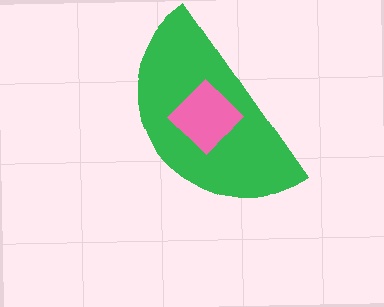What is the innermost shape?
The pink diamond.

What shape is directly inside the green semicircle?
The pink diamond.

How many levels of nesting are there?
2.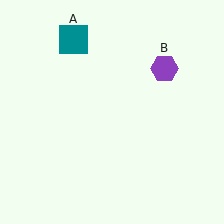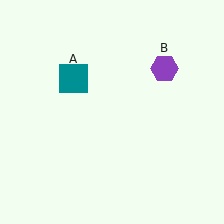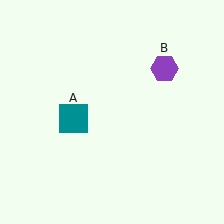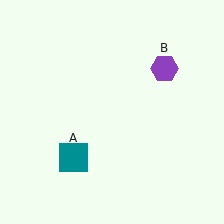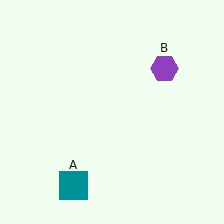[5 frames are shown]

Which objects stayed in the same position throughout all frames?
Purple hexagon (object B) remained stationary.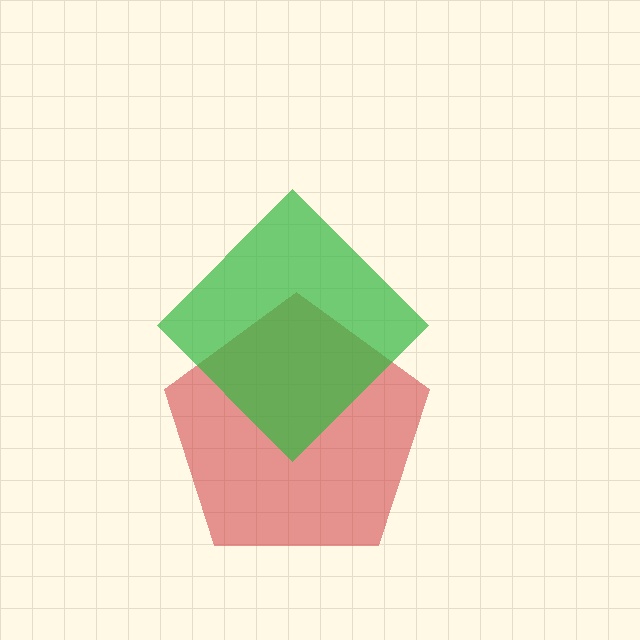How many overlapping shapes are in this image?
There are 2 overlapping shapes in the image.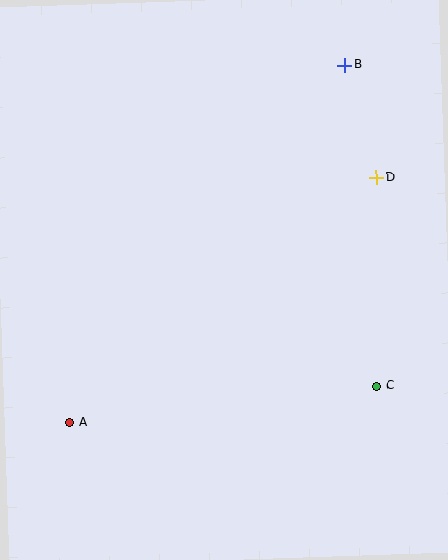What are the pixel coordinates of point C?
Point C is at (377, 386).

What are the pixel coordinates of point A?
Point A is at (70, 422).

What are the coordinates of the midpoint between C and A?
The midpoint between C and A is at (223, 404).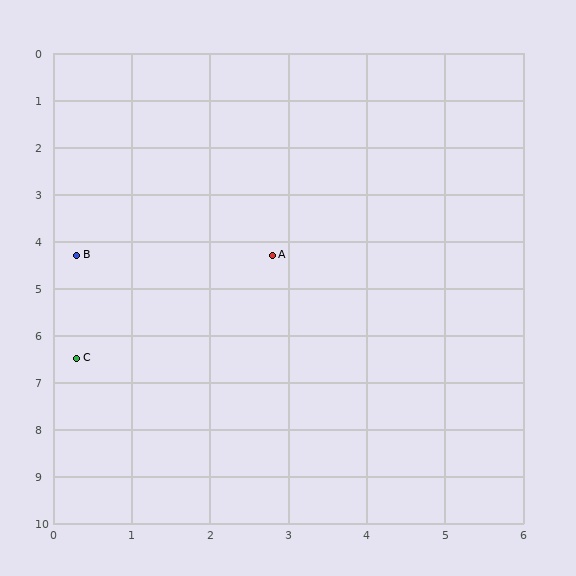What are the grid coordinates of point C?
Point C is at approximately (0.3, 6.5).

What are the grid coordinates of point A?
Point A is at approximately (2.8, 4.3).